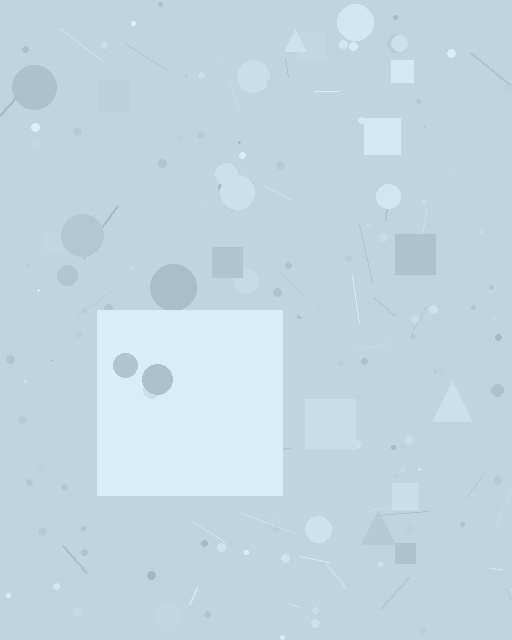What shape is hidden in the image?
A square is hidden in the image.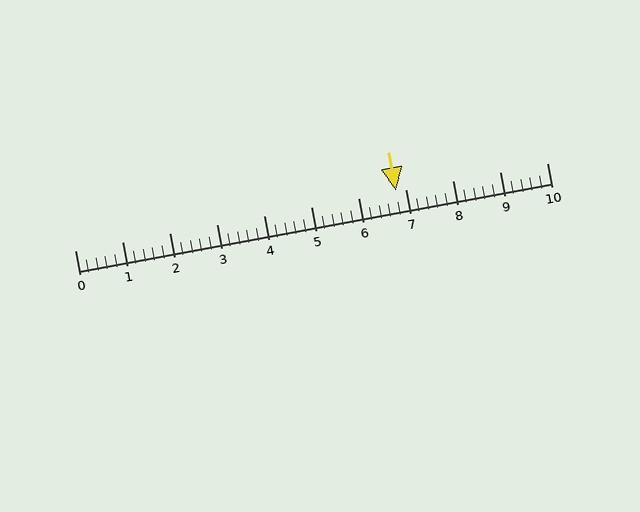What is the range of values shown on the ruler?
The ruler shows values from 0 to 10.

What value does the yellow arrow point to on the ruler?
The yellow arrow points to approximately 6.8.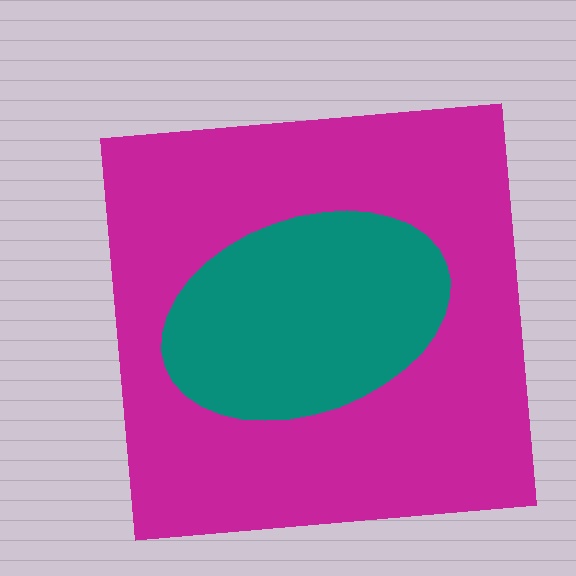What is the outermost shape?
The magenta square.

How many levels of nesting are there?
2.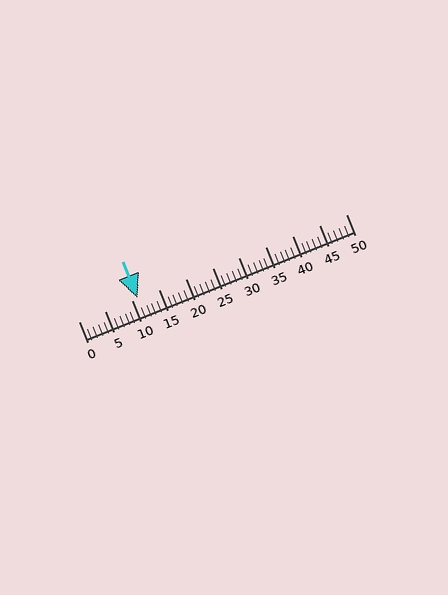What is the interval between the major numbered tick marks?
The major tick marks are spaced 5 units apart.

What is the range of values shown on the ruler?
The ruler shows values from 0 to 50.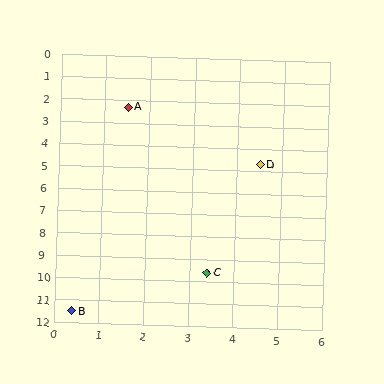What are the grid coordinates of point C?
Point C is at approximately (3.4, 9.6).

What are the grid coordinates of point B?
Point B is at approximately (0.4, 11.5).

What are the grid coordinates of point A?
Point A is at approximately (1.5, 2.3).